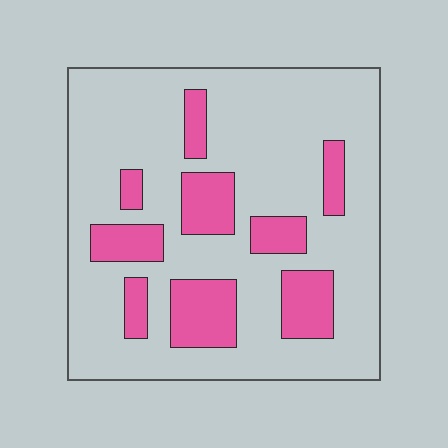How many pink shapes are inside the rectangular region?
9.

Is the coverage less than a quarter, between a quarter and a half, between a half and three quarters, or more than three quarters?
Less than a quarter.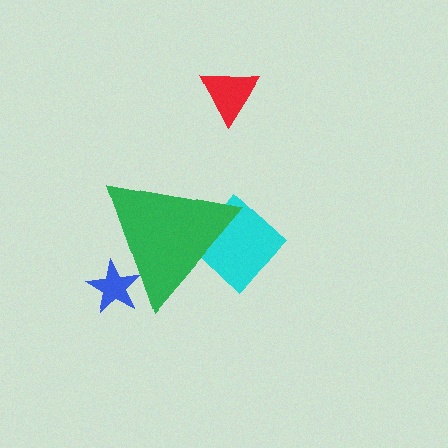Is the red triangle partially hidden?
No, the red triangle is fully visible.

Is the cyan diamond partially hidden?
Yes, the cyan diamond is partially hidden behind the green triangle.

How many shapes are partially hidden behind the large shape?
2 shapes are partially hidden.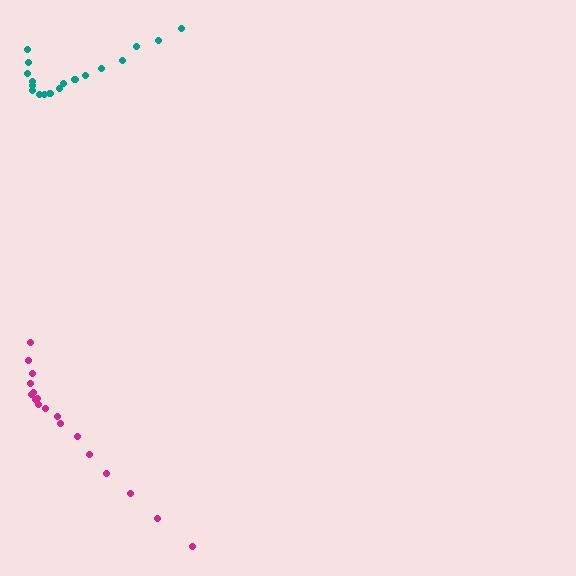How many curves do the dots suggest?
There are 2 distinct paths.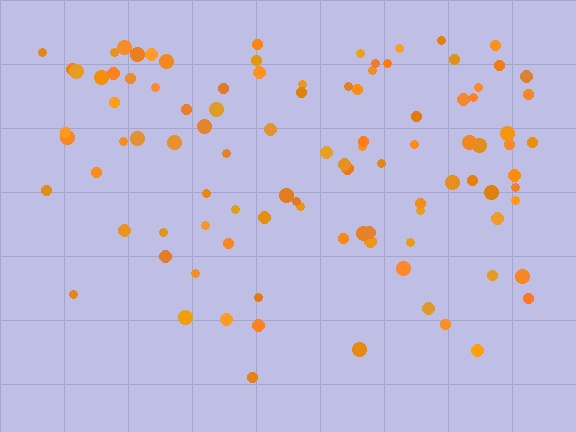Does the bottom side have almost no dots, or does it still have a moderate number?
Still a moderate number, just noticeably fewer than the top.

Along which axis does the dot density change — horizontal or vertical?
Vertical.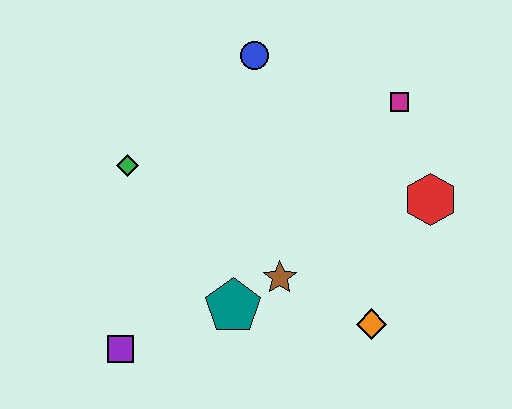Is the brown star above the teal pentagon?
Yes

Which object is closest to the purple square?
The teal pentagon is closest to the purple square.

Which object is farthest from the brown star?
The blue circle is farthest from the brown star.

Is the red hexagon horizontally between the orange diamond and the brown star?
No